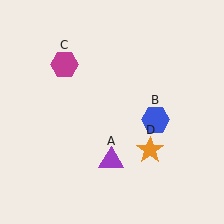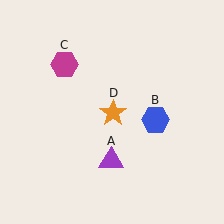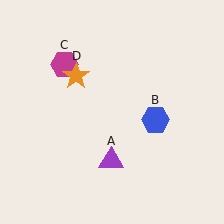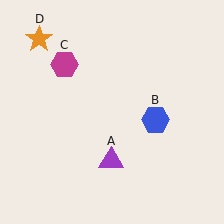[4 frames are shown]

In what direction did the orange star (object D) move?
The orange star (object D) moved up and to the left.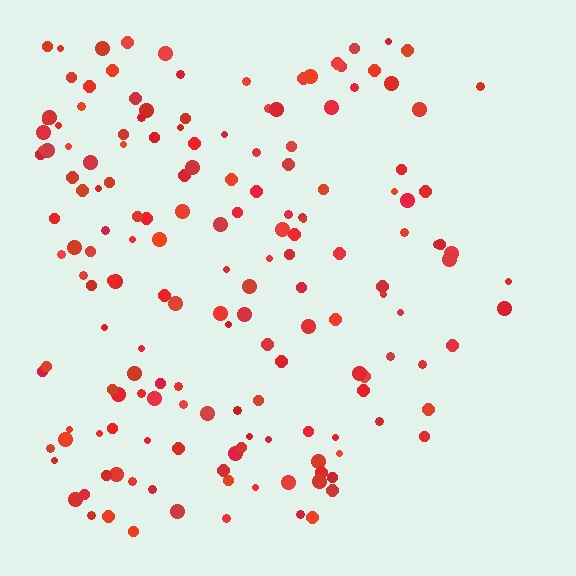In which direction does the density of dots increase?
From right to left, with the left side densest.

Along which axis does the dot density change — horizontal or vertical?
Horizontal.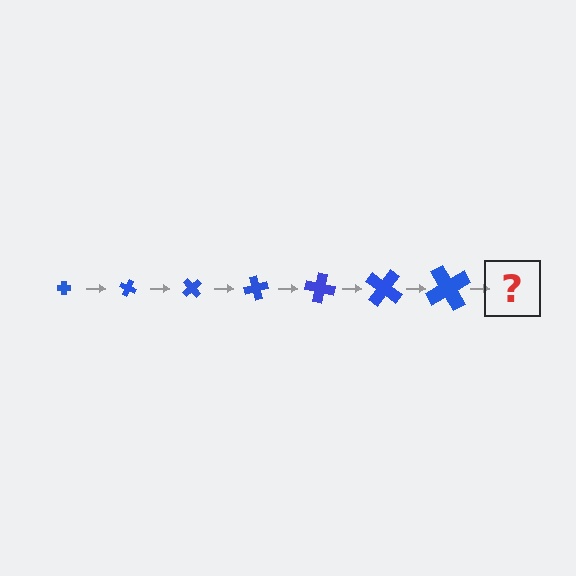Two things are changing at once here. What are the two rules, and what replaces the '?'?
The two rules are that the cross grows larger each step and it rotates 25 degrees each step. The '?' should be a cross, larger than the previous one and rotated 175 degrees from the start.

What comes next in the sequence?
The next element should be a cross, larger than the previous one and rotated 175 degrees from the start.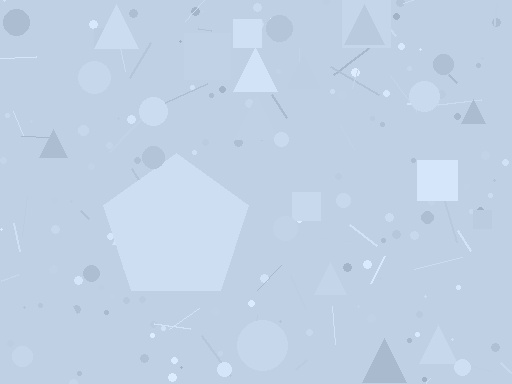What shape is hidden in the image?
A pentagon is hidden in the image.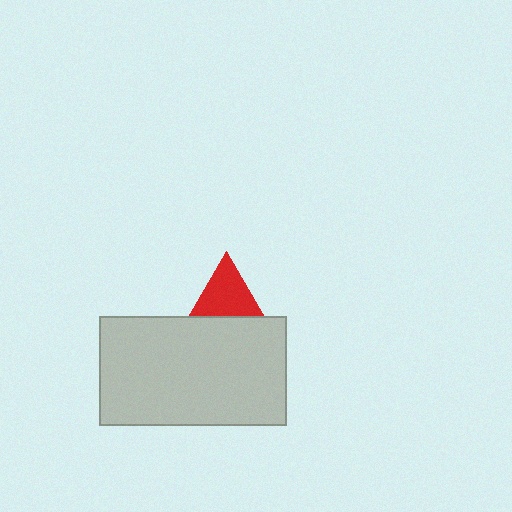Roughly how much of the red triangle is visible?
A small part of it is visible (roughly 41%).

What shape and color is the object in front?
The object in front is a light gray rectangle.